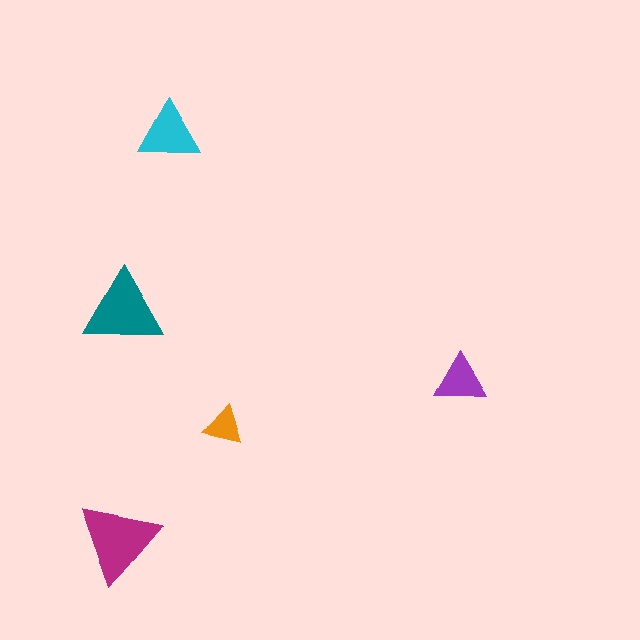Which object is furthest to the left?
The teal triangle is leftmost.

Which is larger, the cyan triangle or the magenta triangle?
The magenta one.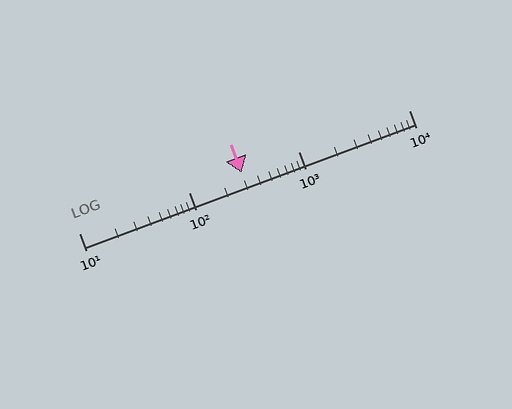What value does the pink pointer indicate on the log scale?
The pointer indicates approximately 300.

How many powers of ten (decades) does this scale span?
The scale spans 3 decades, from 10 to 10000.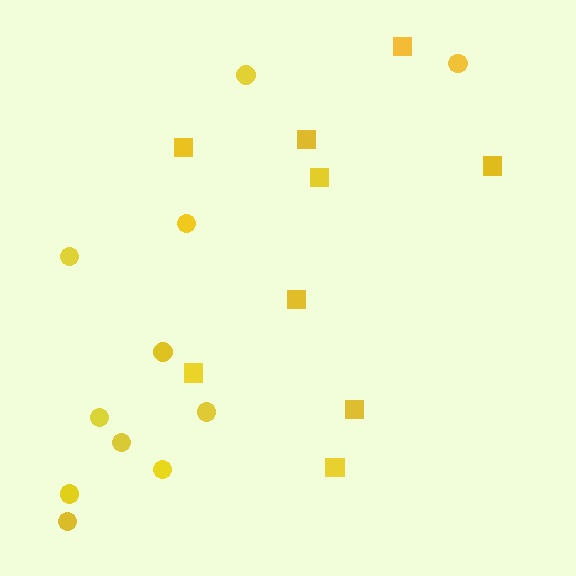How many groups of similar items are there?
There are 2 groups: one group of squares (9) and one group of circles (11).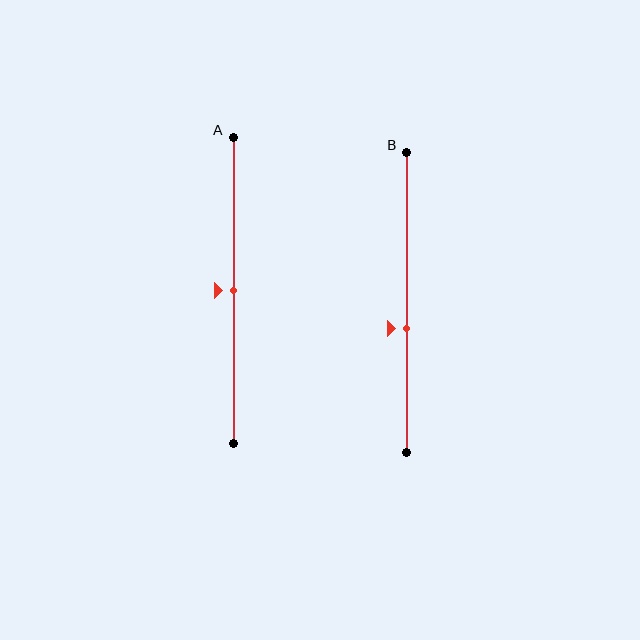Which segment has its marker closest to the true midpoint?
Segment A has its marker closest to the true midpoint.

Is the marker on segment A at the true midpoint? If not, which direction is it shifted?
Yes, the marker on segment A is at the true midpoint.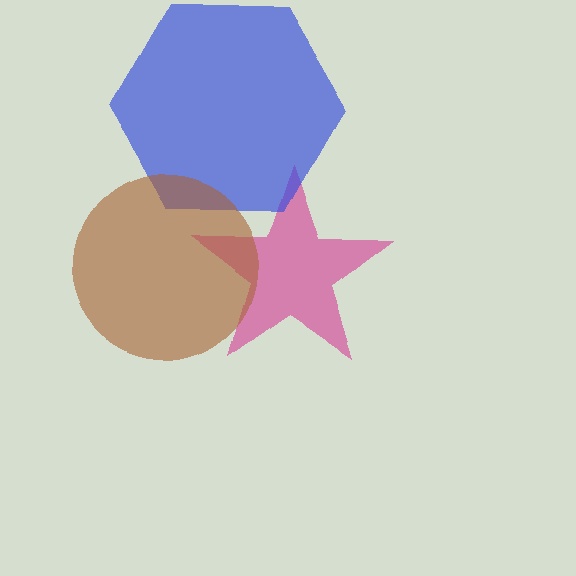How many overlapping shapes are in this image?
There are 3 overlapping shapes in the image.